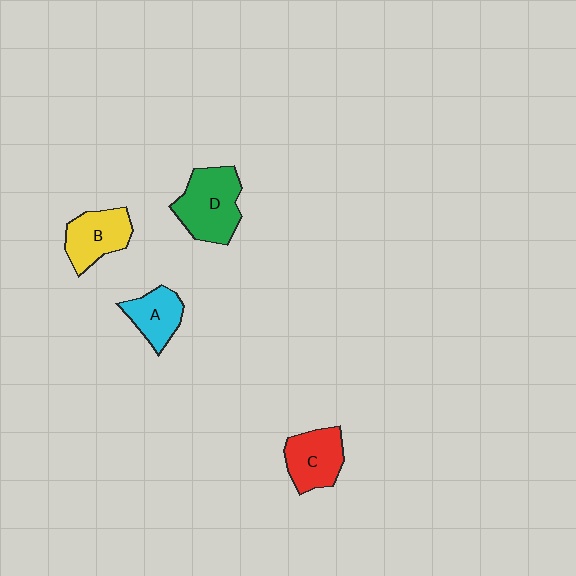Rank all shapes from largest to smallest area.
From largest to smallest: D (green), C (red), B (yellow), A (cyan).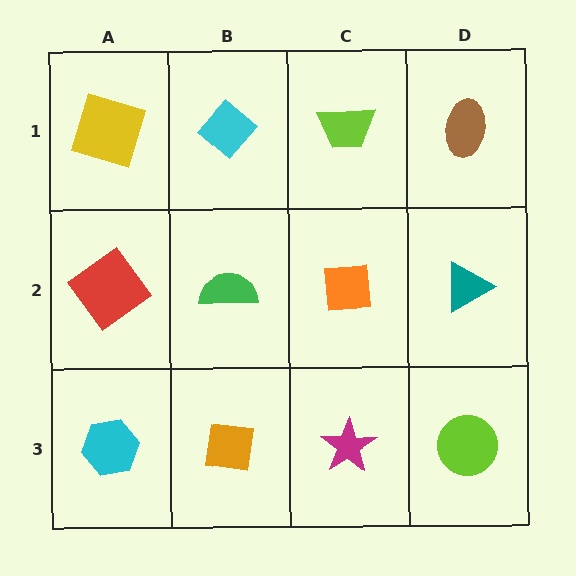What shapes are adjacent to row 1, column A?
A red diamond (row 2, column A), a cyan diamond (row 1, column B).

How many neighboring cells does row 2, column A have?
3.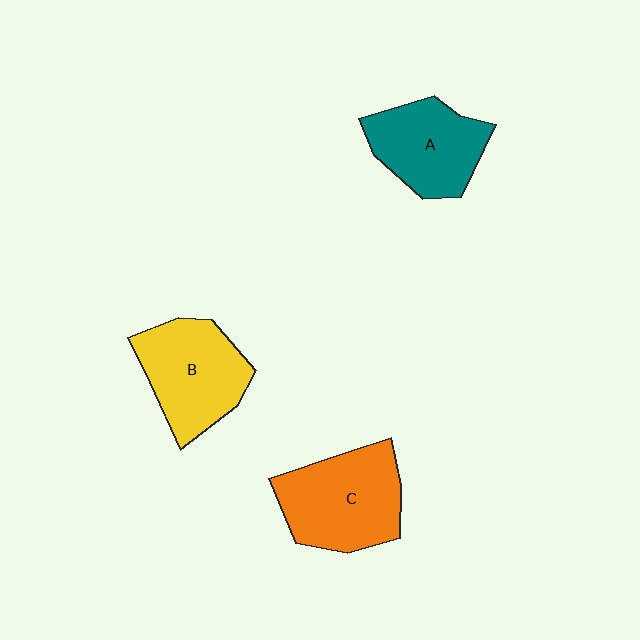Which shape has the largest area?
Shape C (orange).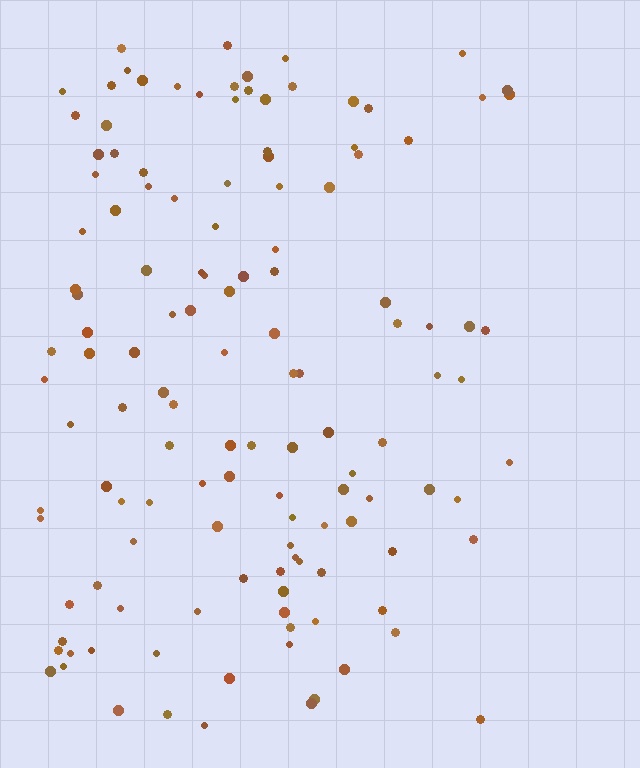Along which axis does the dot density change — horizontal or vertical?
Horizontal.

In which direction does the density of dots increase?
From right to left, with the left side densest.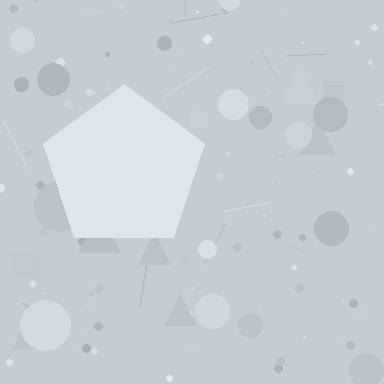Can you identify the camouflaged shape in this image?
The camouflaged shape is a pentagon.